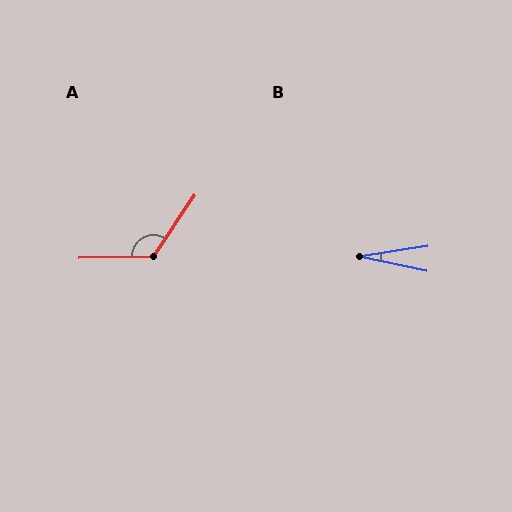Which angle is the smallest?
B, at approximately 20 degrees.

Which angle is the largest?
A, at approximately 126 degrees.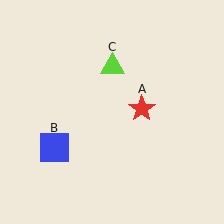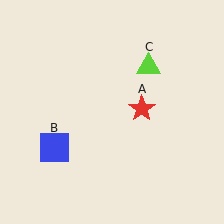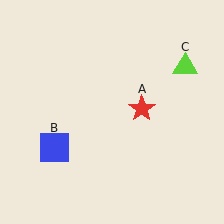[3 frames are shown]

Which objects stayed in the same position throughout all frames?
Red star (object A) and blue square (object B) remained stationary.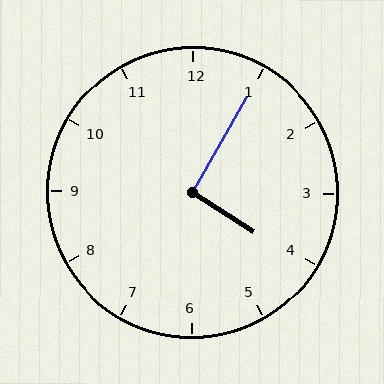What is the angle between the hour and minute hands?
Approximately 92 degrees.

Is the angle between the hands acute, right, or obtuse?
It is right.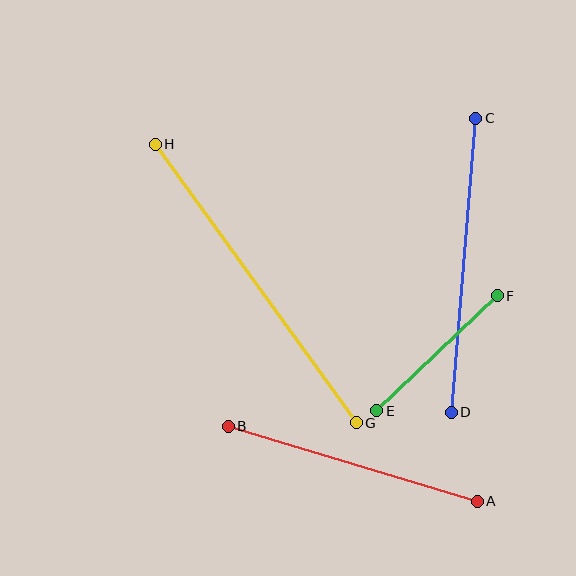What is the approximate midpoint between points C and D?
The midpoint is at approximately (464, 265) pixels.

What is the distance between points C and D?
The distance is approximately 295 pixels.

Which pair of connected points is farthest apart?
Points G and H are farthest apart.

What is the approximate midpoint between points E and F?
The midpoint is at approximately (437, 353) pixels.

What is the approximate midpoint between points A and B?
The midpoint is at approximately (353, 464) pixels.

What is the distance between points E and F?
The distance is approximately 167 pixels.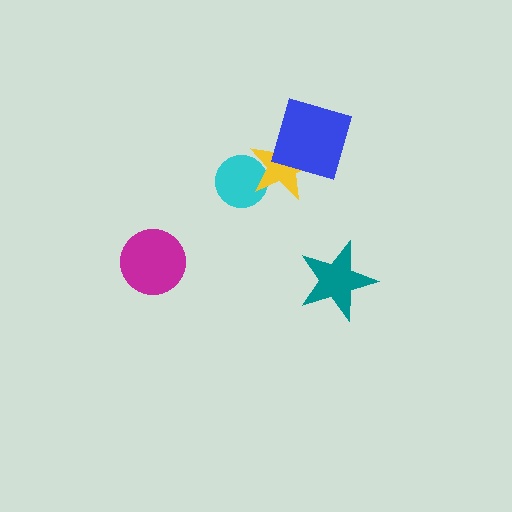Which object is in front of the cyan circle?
The yellow star is in front of the cyan circle.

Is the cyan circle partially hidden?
Yes, it is partially covered by another shape.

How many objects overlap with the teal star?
0 objects overlap with the teal star.